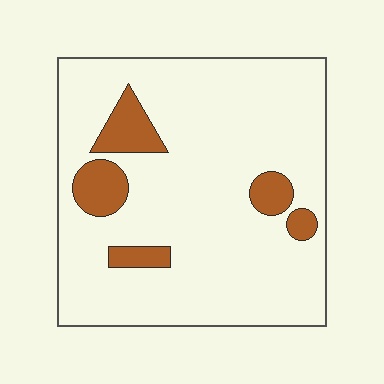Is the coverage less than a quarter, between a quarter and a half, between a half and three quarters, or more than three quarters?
Less than a quarter.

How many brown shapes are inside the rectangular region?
5.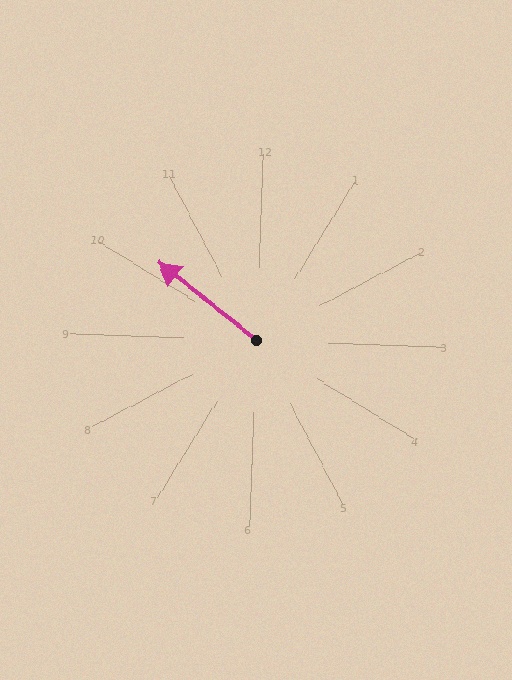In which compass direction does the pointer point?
Northwest.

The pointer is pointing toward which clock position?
Roughly 10 o'clock.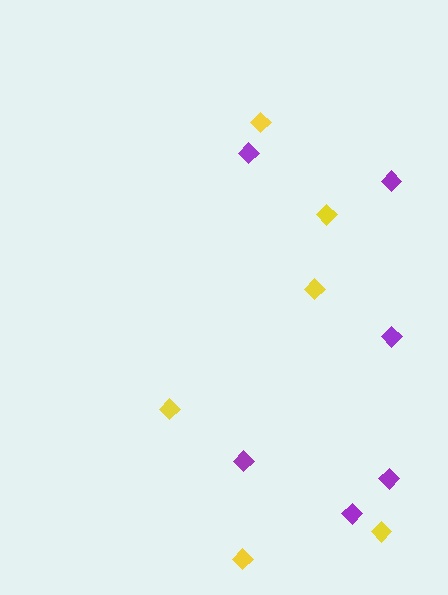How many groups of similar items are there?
There are 2 groups: one group of purple diamonds (6) and one group of yellow diamonds (6).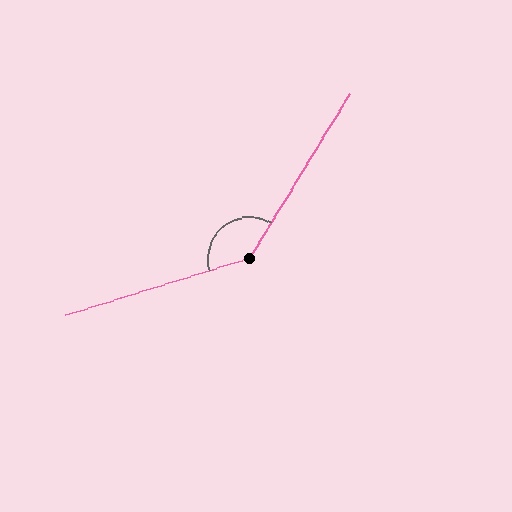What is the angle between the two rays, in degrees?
Approximately 138 degrees.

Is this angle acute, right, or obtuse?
It is obtuse.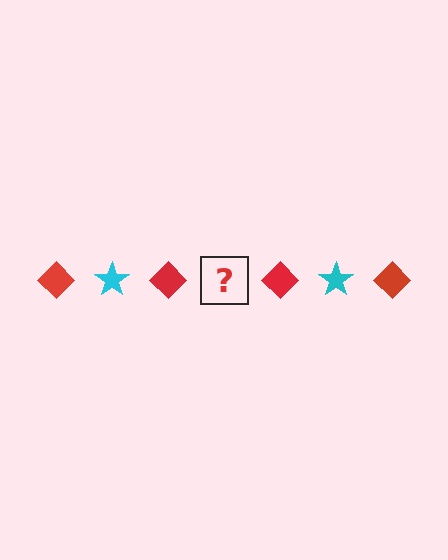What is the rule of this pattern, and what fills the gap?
The rule is that the pattern alternates between red diamond and cyan star. The gap should be filled with a cyan star.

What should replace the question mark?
The question mark should be replaced with a cyan star.